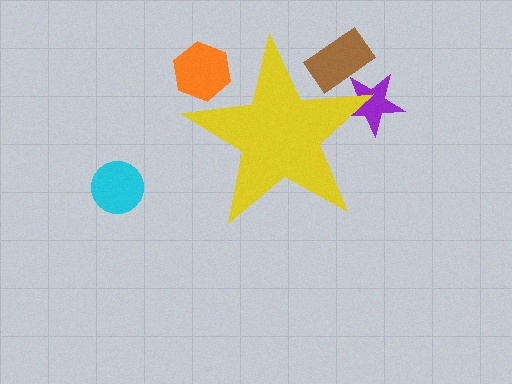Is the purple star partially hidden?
Yes, the purple star is partially hidden behind the yellow star.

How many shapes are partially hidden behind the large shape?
3 shapes are partially hidden.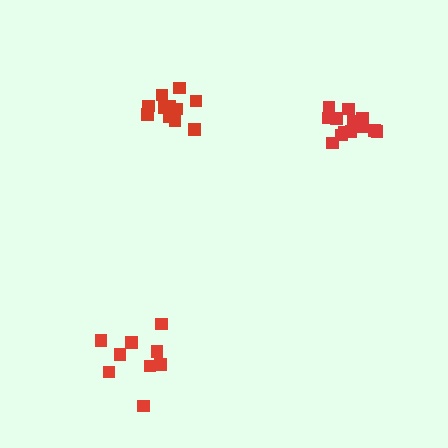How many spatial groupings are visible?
There are 3 spatial groupings.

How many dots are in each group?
Group 1: 13 dots, Group 2: 9 dots, Group 3: 13 dots (35 total).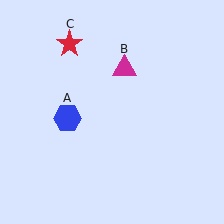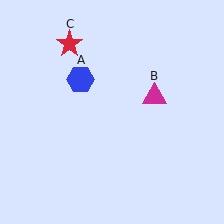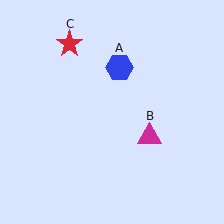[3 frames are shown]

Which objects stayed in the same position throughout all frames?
Red star (object C) remained stationary.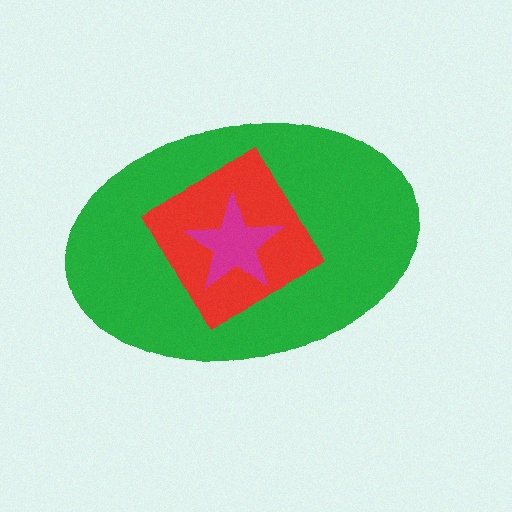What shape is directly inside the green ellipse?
The red diamond.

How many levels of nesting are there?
3.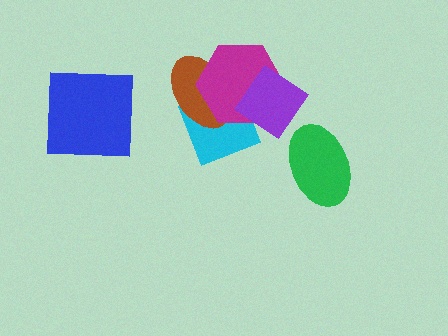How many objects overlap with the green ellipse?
0 objects overlap with the green ellipse.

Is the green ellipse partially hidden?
No, no other shape covers it.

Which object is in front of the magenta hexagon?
The purple diamond is in front of the magenta hexagon.